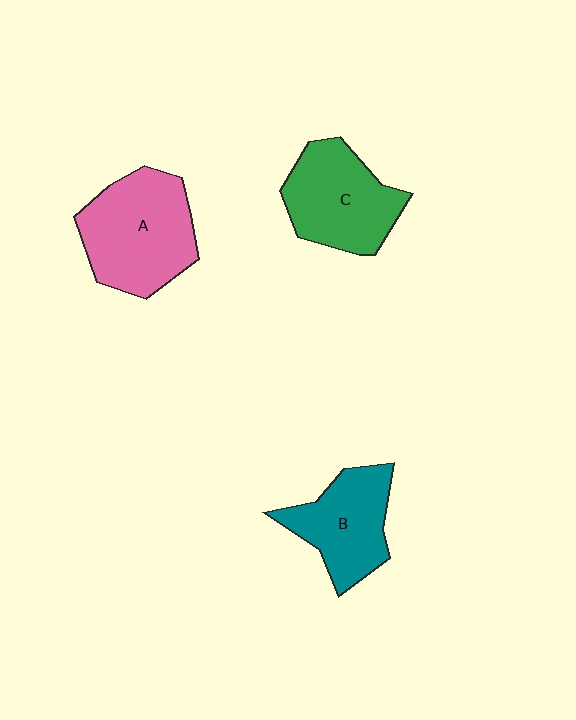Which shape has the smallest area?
Shape B (teal).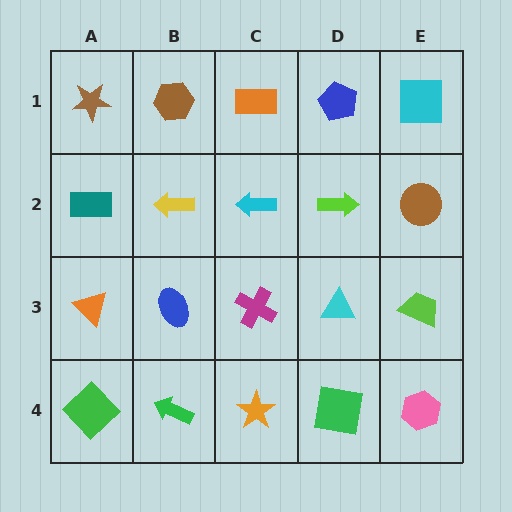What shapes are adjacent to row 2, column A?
A brown star (row 1, column A), an orange triangle (row 3, column A), a yellow arrow (row 2, column B).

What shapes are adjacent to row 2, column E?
A cyan square (row 1, column E), a lime trapezoid (row 3, column E), a lime arrow (row 2, column D).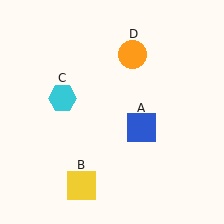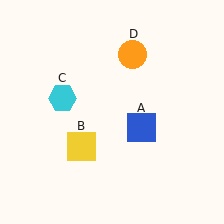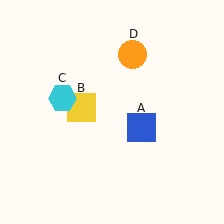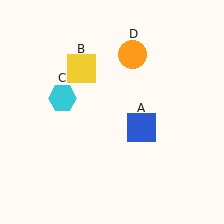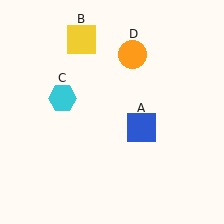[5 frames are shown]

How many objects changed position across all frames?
1 object changed position: yellow square (object B).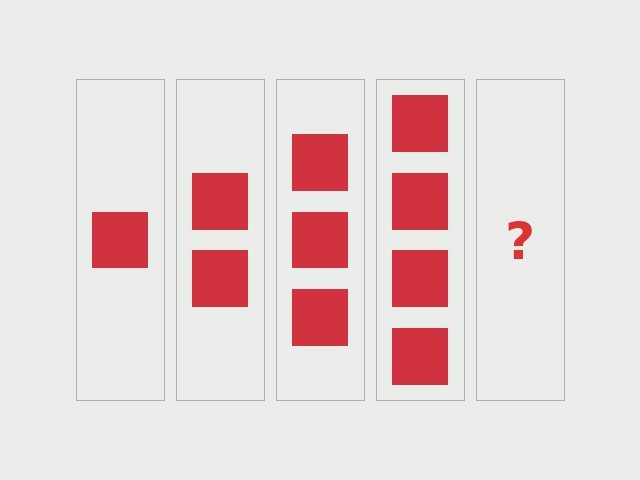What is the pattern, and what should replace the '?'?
The pattern is that each step adds one more square. The '?' should be 5 squares.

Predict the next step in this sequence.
The next step is 5 squares.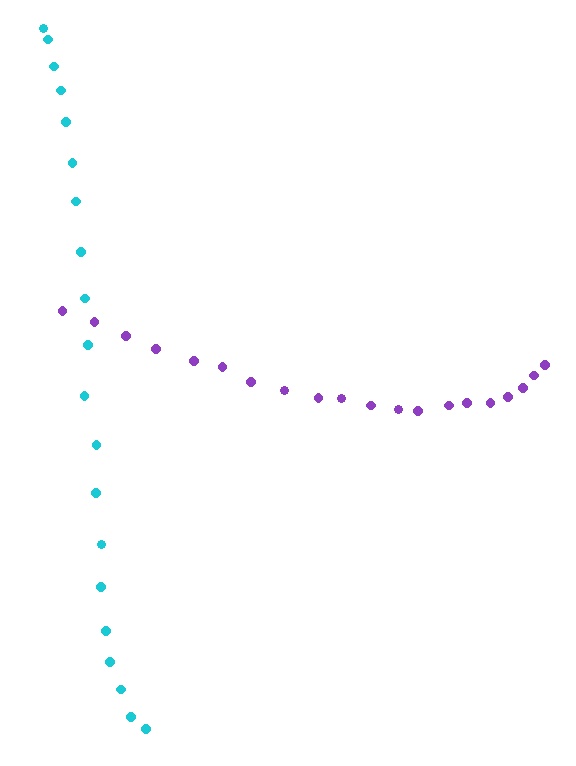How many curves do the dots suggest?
There are 2 distinct paths.